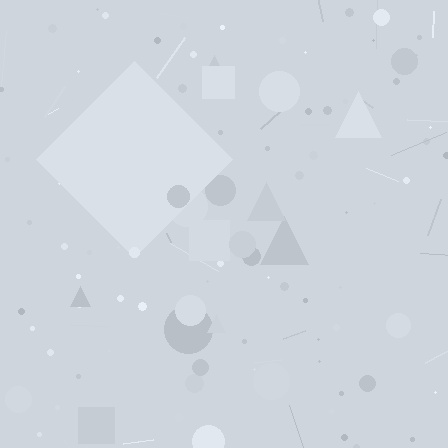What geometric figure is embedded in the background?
A diamond is embedded in the background.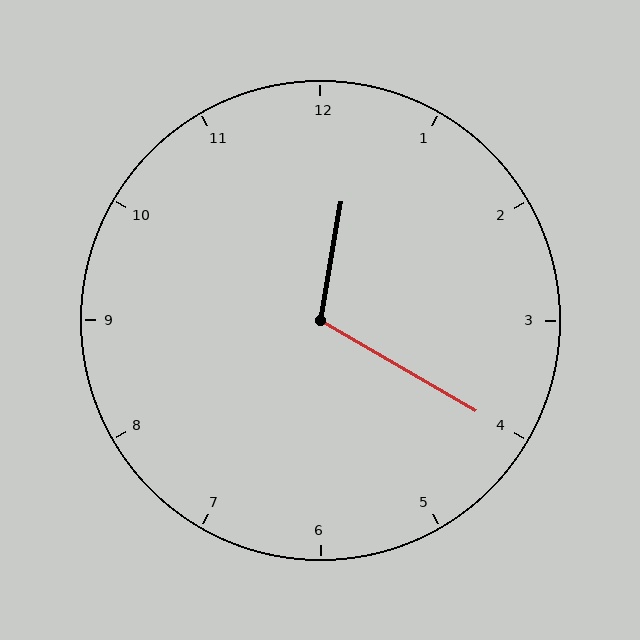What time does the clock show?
12:20.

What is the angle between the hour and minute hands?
Approximately 110 degrees.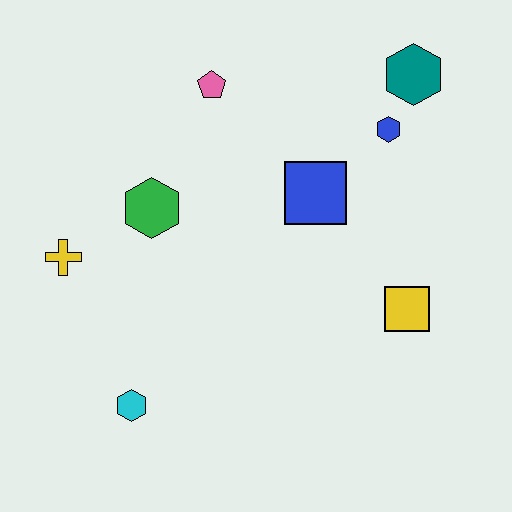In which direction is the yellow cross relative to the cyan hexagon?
The yellow cross is above the cyan hexagon.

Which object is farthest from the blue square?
The cyan hexagon is farthest from the blue square.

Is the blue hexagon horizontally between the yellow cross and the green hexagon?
No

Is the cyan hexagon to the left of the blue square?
Yes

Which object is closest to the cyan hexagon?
The yellow cross is closest to the cyan hexagon.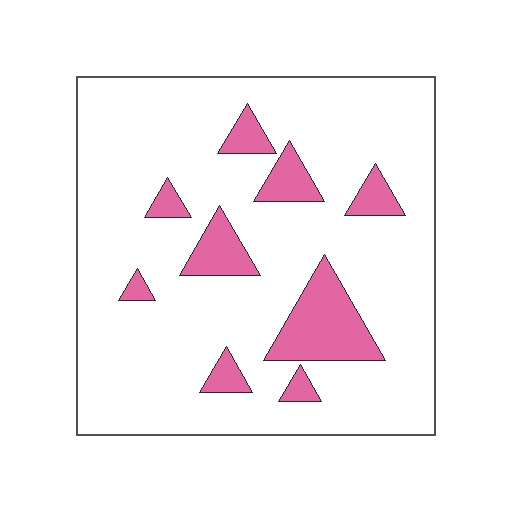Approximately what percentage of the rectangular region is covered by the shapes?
Approximately 15%.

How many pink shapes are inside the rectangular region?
9.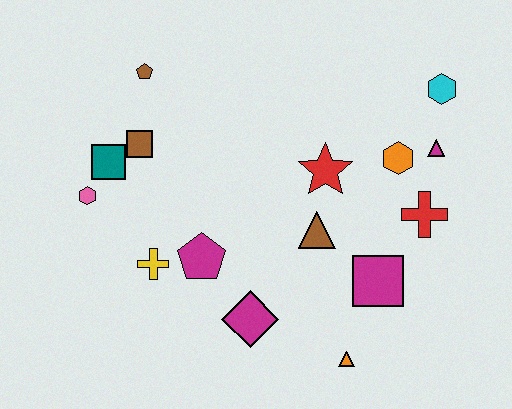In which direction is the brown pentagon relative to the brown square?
The brown pentagon is above the brown square.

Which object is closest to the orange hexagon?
The magenta triangle is closest to the orange hexagon.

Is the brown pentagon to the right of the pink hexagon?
Yes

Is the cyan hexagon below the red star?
No